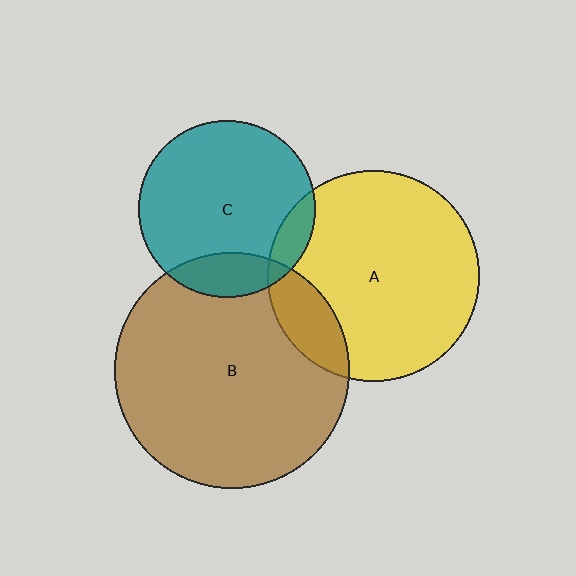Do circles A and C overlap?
Yes.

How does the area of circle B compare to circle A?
Approximately 1.2 times.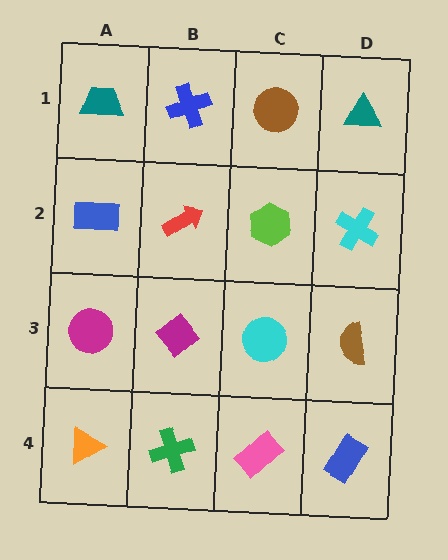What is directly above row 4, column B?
A magenta diamond.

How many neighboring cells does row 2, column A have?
3.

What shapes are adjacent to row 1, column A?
A blue rectangle (row 2, column A), a blue cross (row 1, column B).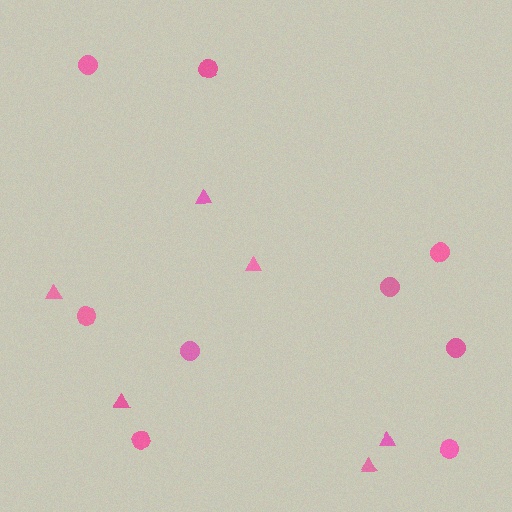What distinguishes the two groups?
There are 2 groups: one group of circles (9) and one group of triangles (6).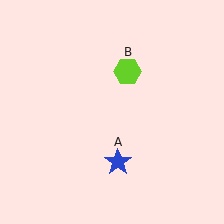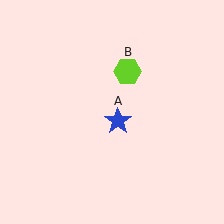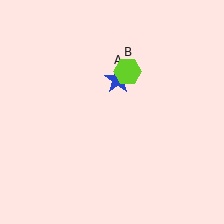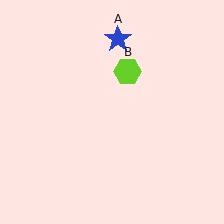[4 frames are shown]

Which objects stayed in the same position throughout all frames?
Lime hexagon (object B) remained stationary.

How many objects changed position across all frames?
1 object changed position: blue star (object A).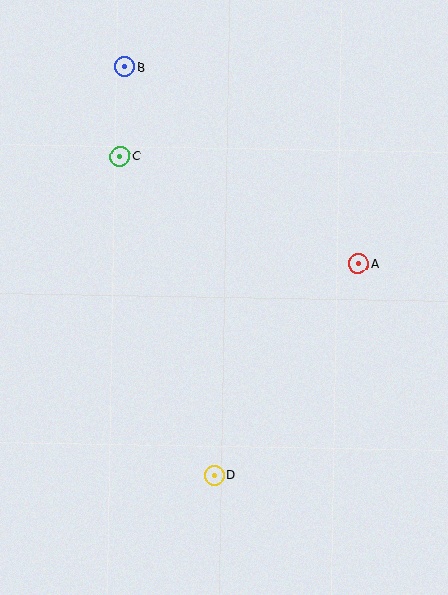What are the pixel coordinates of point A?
Point A is at (359, 264).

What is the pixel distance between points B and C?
The distance between B and C is 90 pixels.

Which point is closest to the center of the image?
Point A at (359, 264) is closest to the center.